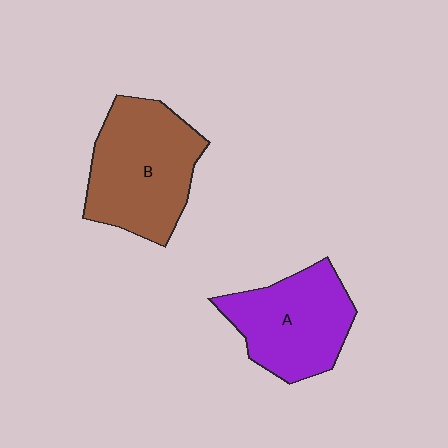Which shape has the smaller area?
Shape A (purple).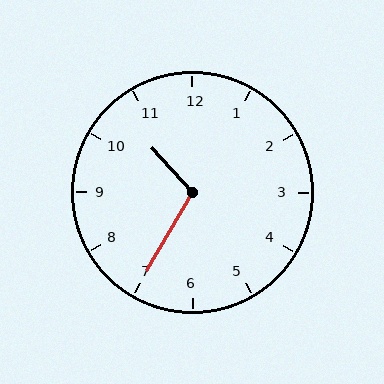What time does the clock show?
10:35.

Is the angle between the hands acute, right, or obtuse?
It is obtuse.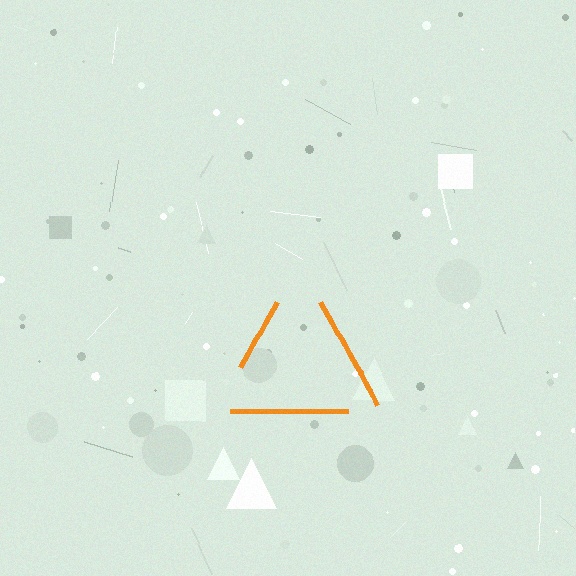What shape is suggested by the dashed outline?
The dashed outline suggests a triangle.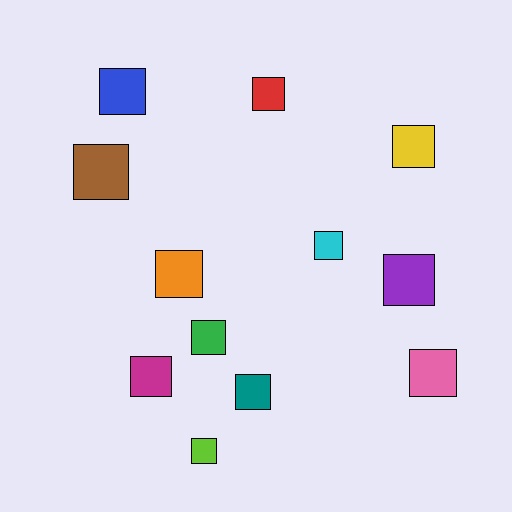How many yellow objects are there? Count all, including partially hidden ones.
There is 1 yellow object.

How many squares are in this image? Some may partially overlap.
There are 12 squares.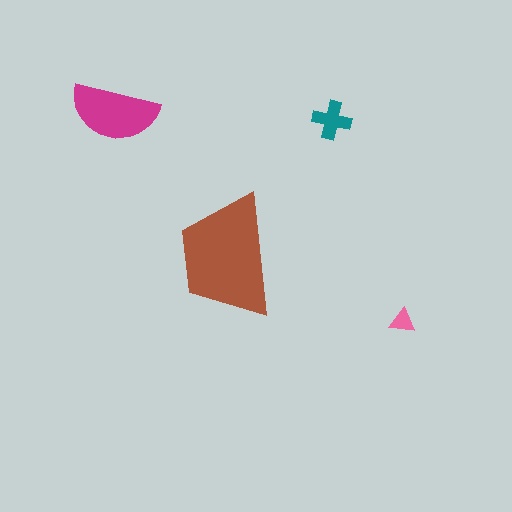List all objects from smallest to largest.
The pink triangle, the teal cross, the magenta semicircle, the brown trapezoid.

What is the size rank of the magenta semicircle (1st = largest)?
2nd.